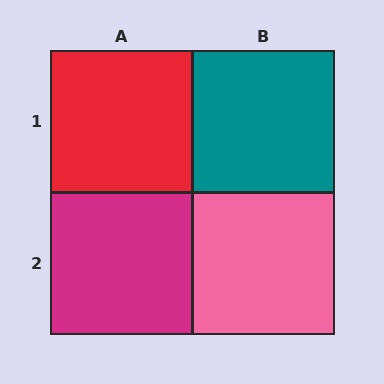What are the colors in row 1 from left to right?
Red, teal.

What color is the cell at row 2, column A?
Magenta.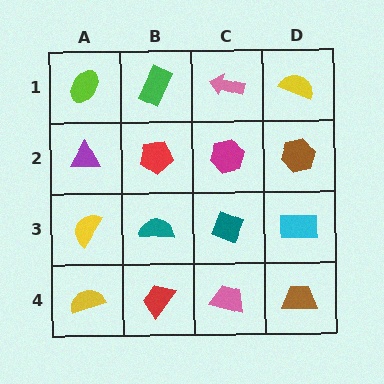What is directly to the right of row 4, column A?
A red trapezoid.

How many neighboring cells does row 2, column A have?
3.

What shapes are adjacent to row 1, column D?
A brown hexagon (row 2, column D), a pink arrow (row 1, column C).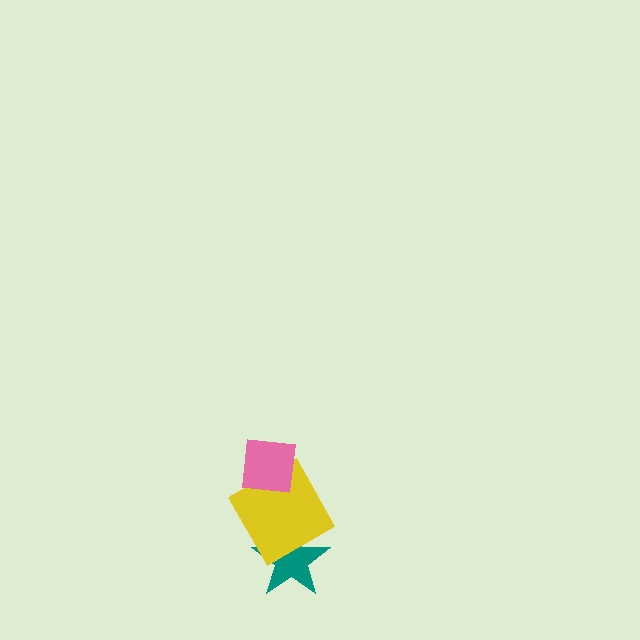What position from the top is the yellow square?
The yellow square is 2nd from the top.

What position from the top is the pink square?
The pink square is 1st from the top.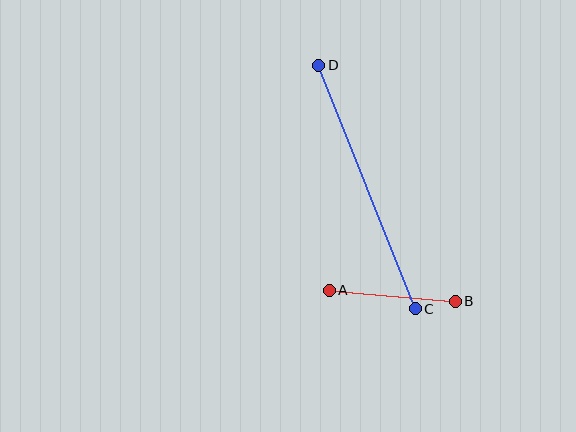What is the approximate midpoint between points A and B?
The midpoint is at approximately (392, 296) pixels.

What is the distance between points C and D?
The distance is approximately 262 pixels.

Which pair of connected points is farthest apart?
Points C and D are farthest apart.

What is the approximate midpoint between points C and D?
The midpoint is at approximately (367, 187) pixels.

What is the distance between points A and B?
The distance is approximately 127 pixels.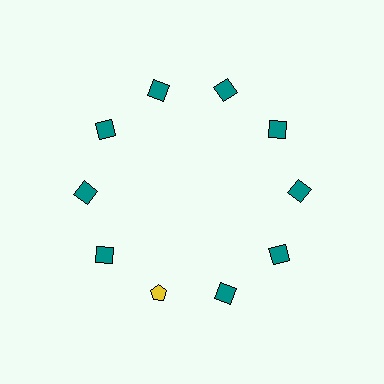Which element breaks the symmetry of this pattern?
The yellow pentagon at roughly the 7 o'clock position breaks the symmetry. All other shapes are teal squares.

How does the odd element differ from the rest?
It differs in both color (yellow instead of teal) and shape (pentagon instead of square).